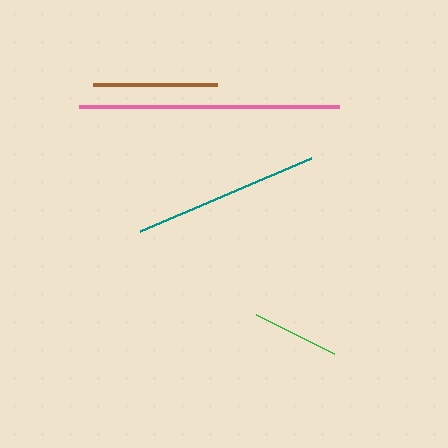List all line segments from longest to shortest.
From longest to shortest: pink, teal, brown, green.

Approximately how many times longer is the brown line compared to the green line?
The brown line is approximately 1.4 times the length of the green line.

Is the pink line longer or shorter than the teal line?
The pink line is longer than the teal line.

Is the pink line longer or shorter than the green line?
The pink line is longer than the green line.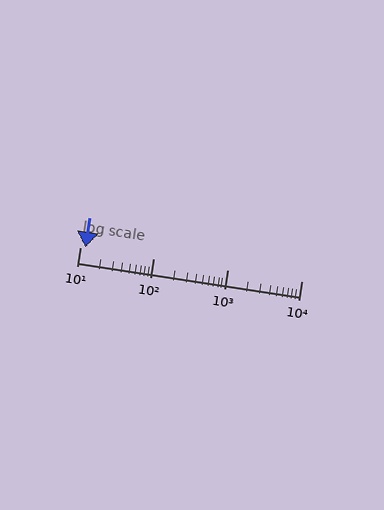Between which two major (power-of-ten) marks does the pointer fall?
The pointer is between 10 and 100.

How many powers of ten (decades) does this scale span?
The scale spans 3 decades, from 10 to 10000.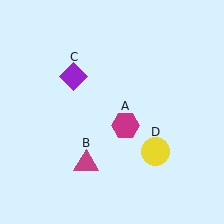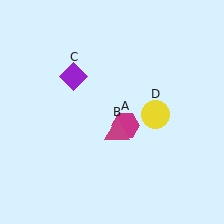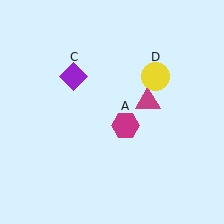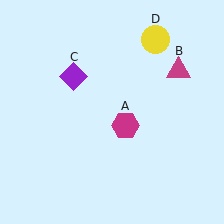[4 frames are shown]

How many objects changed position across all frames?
2 objects changed position: magenta triangle (object B), yellow circle (object D).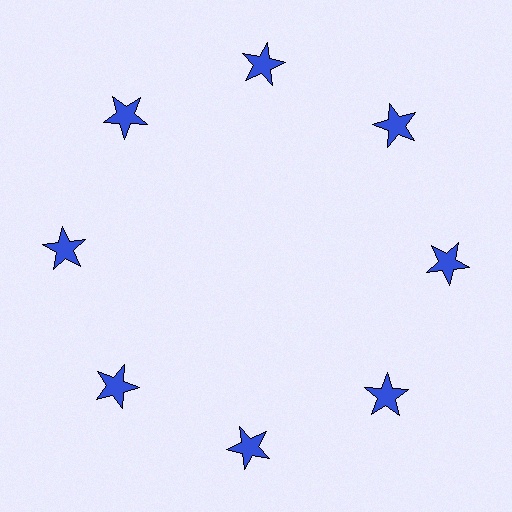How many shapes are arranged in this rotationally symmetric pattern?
There are 8 shapes, arranged in 8 groups of 1.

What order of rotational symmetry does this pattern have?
This pattern has 8-fold rotational symmetry.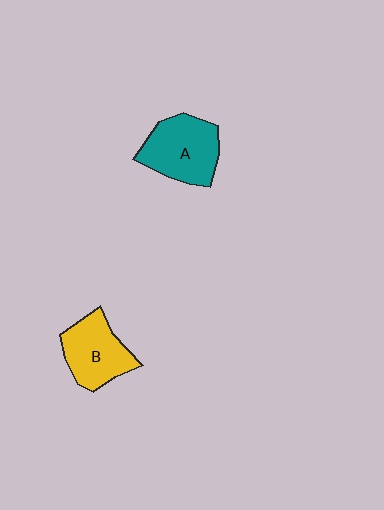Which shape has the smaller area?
Shape B (yellow).